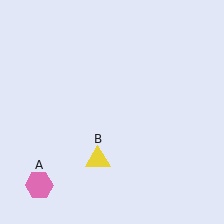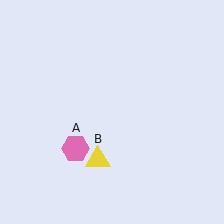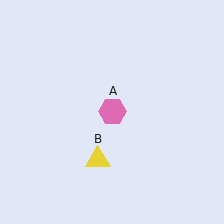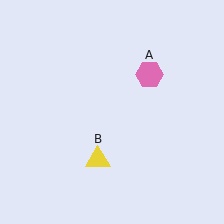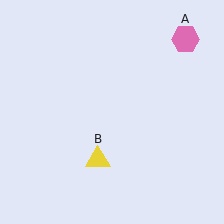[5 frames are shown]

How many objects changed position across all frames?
1 object changed position: pink hexagon (object A).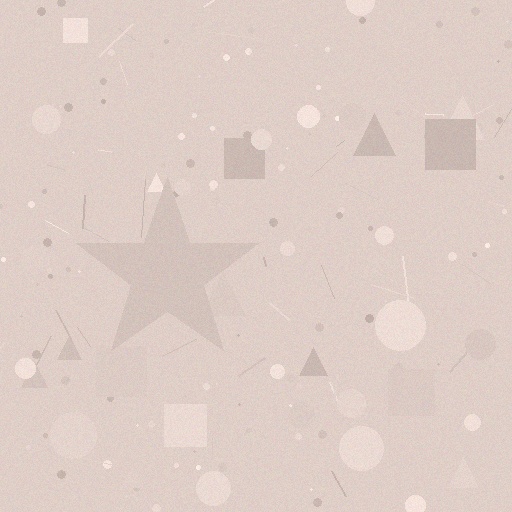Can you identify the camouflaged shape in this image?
The camouflaged shape is a star.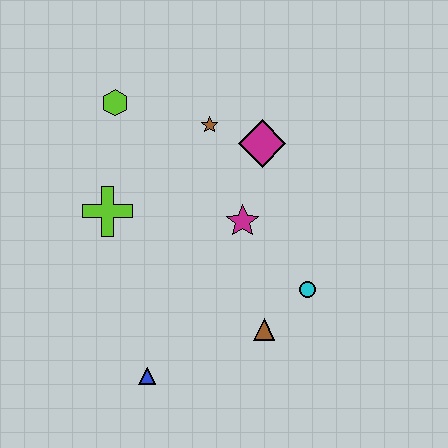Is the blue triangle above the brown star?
No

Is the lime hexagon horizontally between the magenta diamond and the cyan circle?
No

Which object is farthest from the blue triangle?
The lime hexagon is farthest from the blue triangle.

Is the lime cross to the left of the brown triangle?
Yes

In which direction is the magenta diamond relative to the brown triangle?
The magenta diamond is above the brown triangle.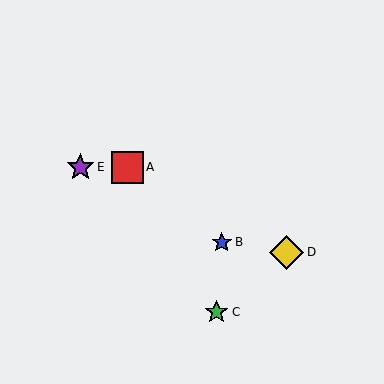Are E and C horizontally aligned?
No, E is at y≈167 and C is at y≈312.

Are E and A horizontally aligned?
Yes, both are at y≈167.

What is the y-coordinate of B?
Object B is at y≈242.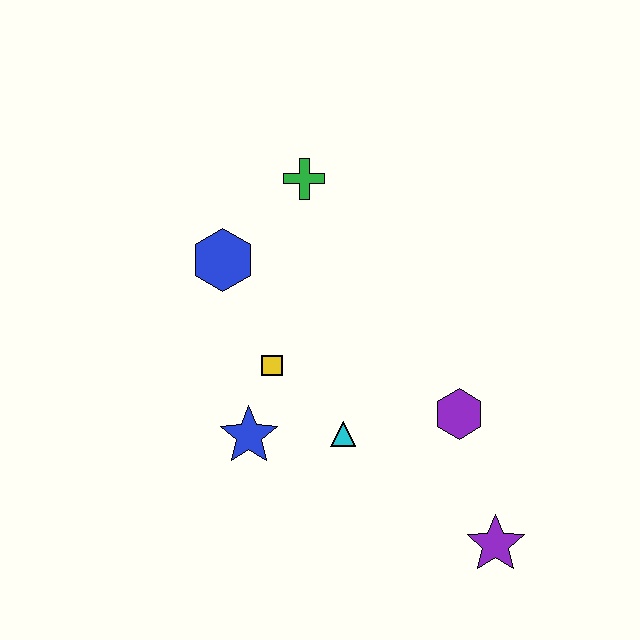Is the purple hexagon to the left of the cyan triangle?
No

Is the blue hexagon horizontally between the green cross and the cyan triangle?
No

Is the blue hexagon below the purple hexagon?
No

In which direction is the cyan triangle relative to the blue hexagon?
The cyan triangle is below the blue hexagon.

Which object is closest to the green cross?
The blue hexagon is closest to the green cross.